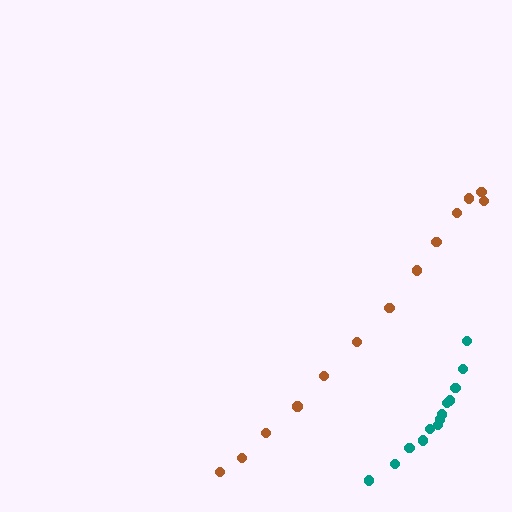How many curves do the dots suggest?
There are 2 distinct paths.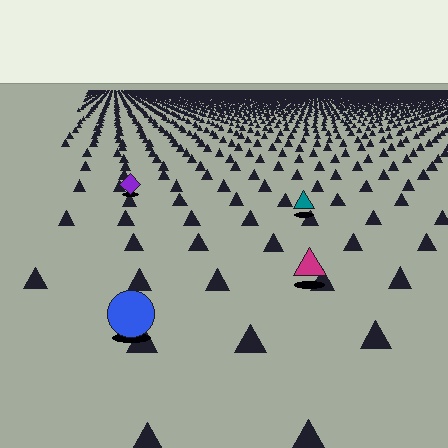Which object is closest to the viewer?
The blue circle is closest. The texture marks near it are larger and more spread out.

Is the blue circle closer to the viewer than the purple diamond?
Yes. The blue circle is closer — you can tell from the texture gradient: the ground texture is coarser near it.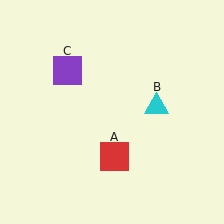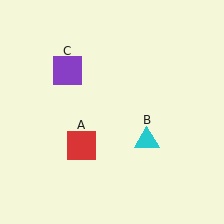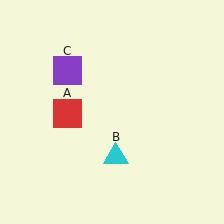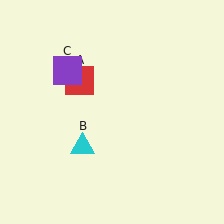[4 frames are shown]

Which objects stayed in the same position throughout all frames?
Purple square (object C) remained stationary.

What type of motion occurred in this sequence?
The red square (object A), cyan triangle (object B) rotated clockwise around the center of the scene.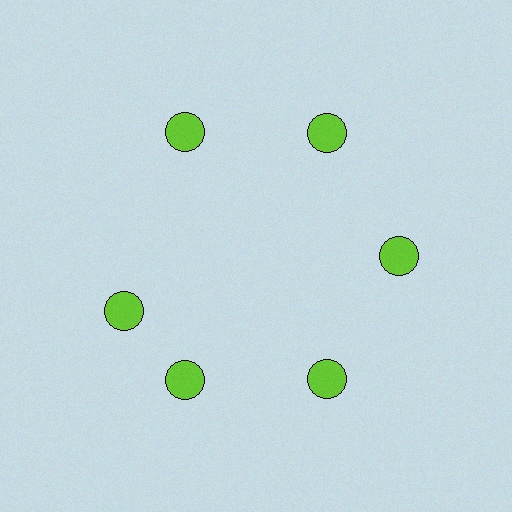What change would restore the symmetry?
The symmetry would be restored by rotating it back into even spacing with its neighbors so that all 6 circles sit at equal angles and equal distance from the center.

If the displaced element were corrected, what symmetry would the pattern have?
It would have 6-fold rotational symmetry — the pattern would map onto itself every 60 degrees.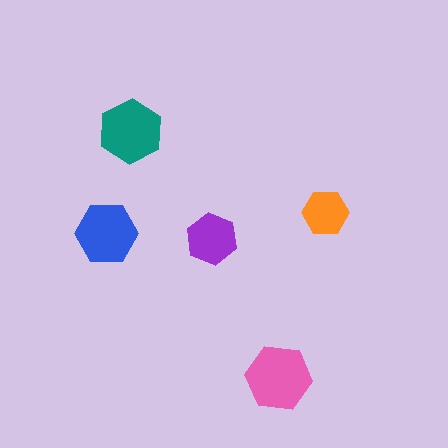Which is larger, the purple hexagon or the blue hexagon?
The blue one.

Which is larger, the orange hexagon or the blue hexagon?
The blue one.